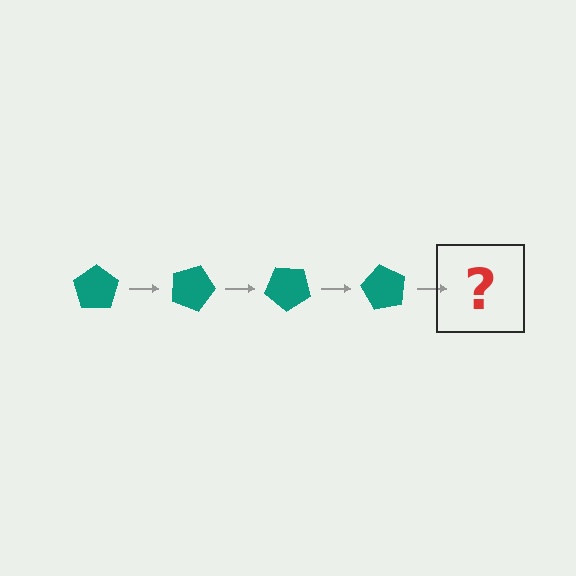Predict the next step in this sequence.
The next step is a teal pentagon rotated 80 degrees.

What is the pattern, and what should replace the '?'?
The pattern is that the pentagon rotates 20 degrees each step. The '?' should be a teal pentagon rotated 80 degrees.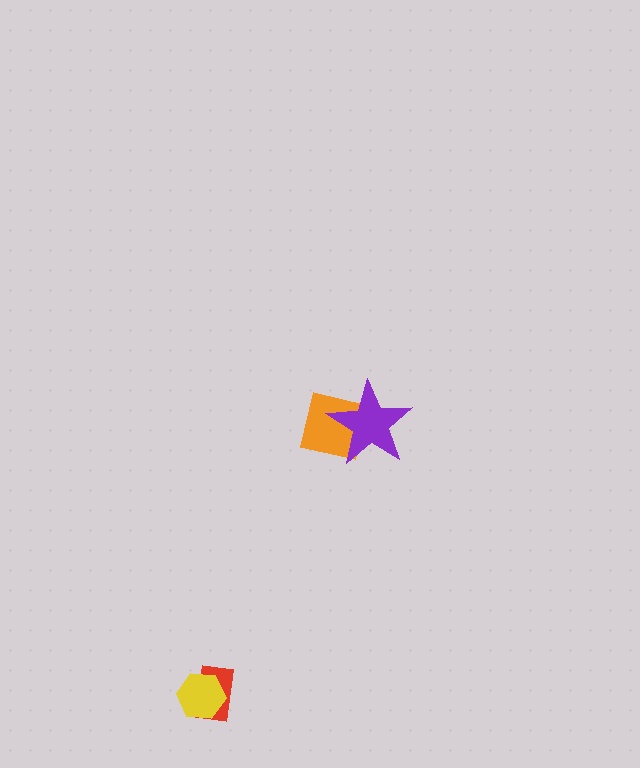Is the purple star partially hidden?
No, no other shape covers it.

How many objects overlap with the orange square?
1 object overlaps with the orange square.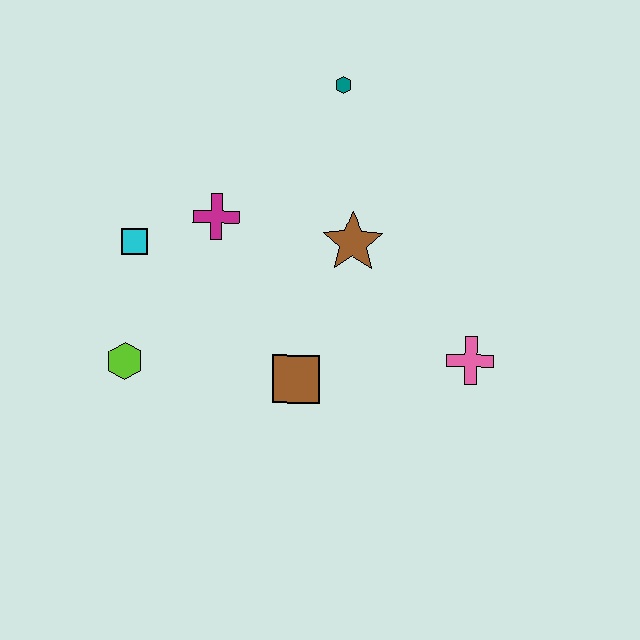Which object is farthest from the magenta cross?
The pink cross is farthest from the magenta cross.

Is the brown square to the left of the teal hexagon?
Yes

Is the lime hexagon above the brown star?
No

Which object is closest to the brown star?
The magenta cross is closest to the brown star.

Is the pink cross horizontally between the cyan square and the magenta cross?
No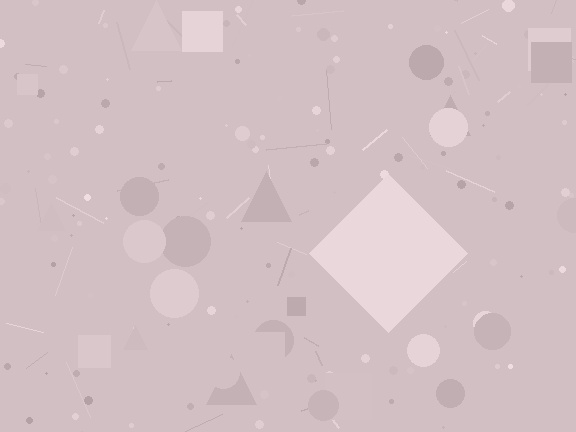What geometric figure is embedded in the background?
A diamond is embedded in the background.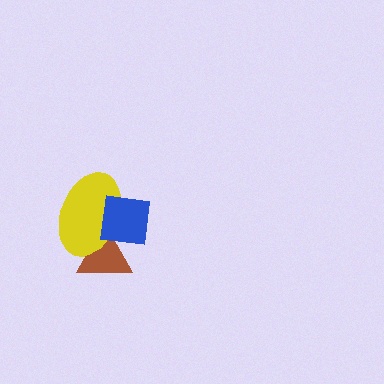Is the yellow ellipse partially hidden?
Yes, it is partially covered by another shape.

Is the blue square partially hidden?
No, no other shape covers it.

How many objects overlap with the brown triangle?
2 objects overlap with the brown triangle.